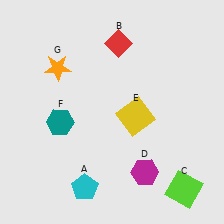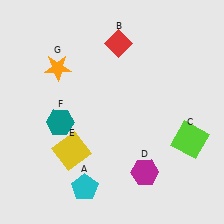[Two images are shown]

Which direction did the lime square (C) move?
The lime square (C) moved up.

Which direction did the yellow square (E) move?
The yellow square (E) moved left.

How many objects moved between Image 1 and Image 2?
2 objects moved between the two images.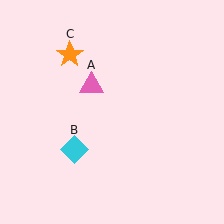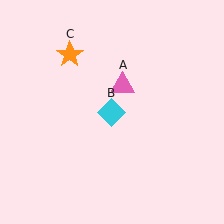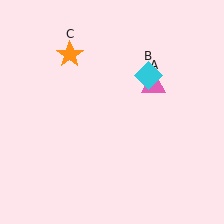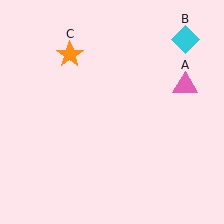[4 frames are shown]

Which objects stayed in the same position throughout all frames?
Orange star (object C) remained stationary.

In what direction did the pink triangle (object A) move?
The pink triangle (object A) moved right.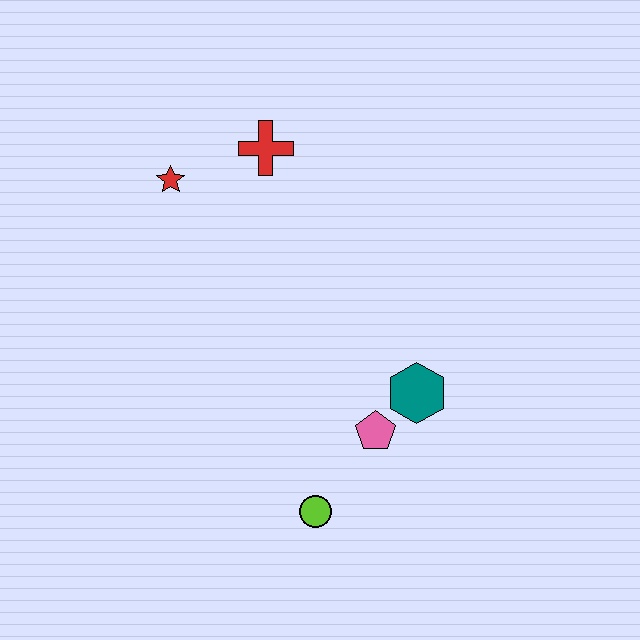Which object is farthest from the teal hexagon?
The red star is farthest from the teal hexagon.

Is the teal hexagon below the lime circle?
No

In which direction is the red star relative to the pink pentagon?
The red star is above the pink pentagon.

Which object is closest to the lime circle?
The pink pentagon is closest to the lime circle.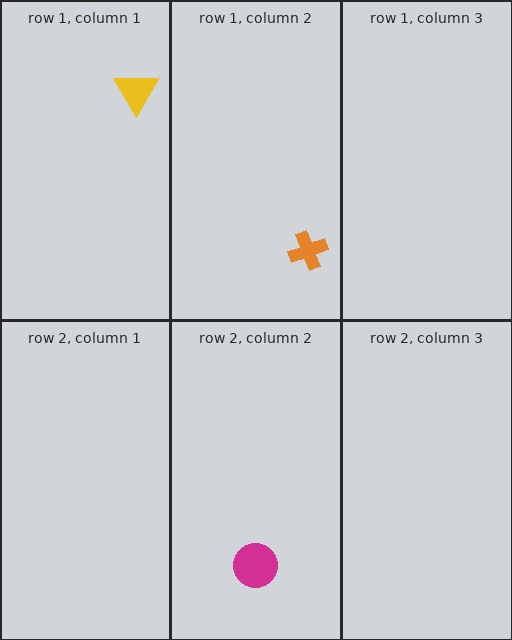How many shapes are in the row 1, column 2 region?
1.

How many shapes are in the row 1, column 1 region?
1.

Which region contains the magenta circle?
The row 2, column 2 region.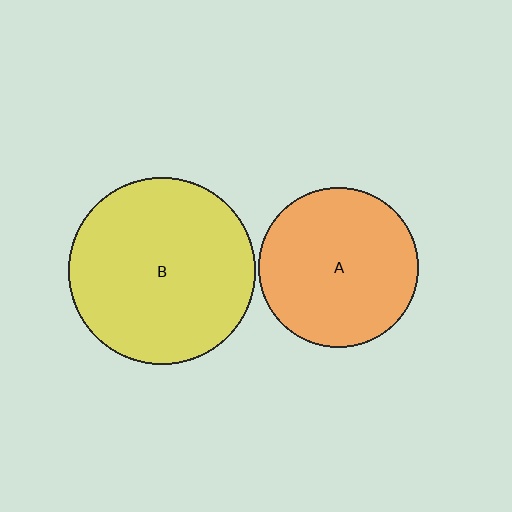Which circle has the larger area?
Circle B (yellow).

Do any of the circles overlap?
No, none of the circles overlap.